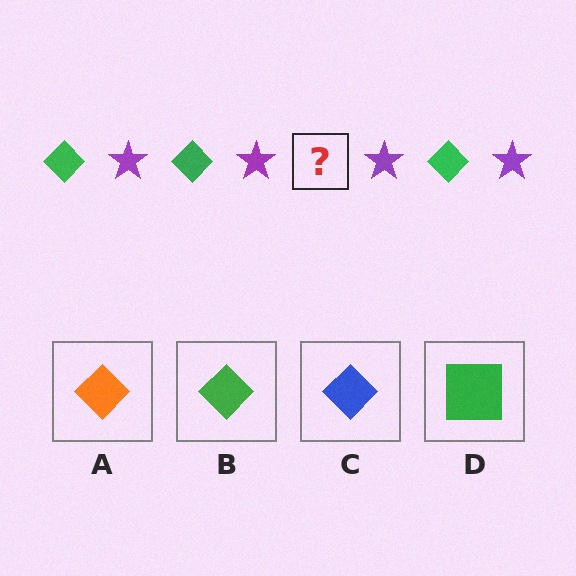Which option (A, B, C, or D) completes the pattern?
B.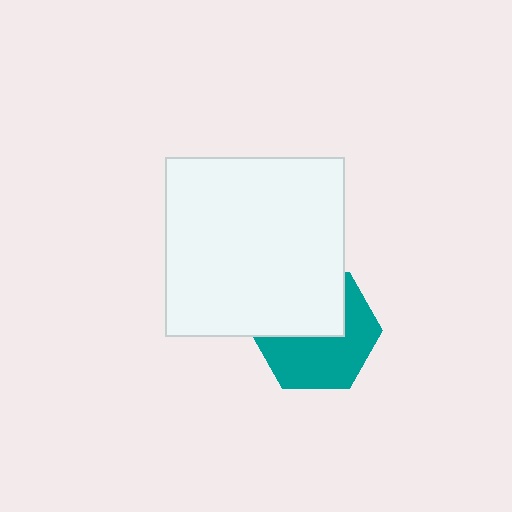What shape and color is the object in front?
The object in front is a white square.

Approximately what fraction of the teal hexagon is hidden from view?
Roughly 45% of the teal hexagon is hidden behind the white square.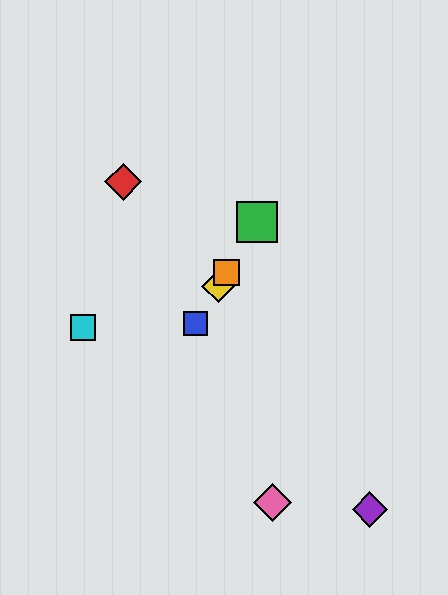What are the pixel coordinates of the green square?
The green square is at (257, 222).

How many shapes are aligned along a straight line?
4 shapes (the blue square, the green square, the yellow diamond, the orange square) are aligned along a straight line.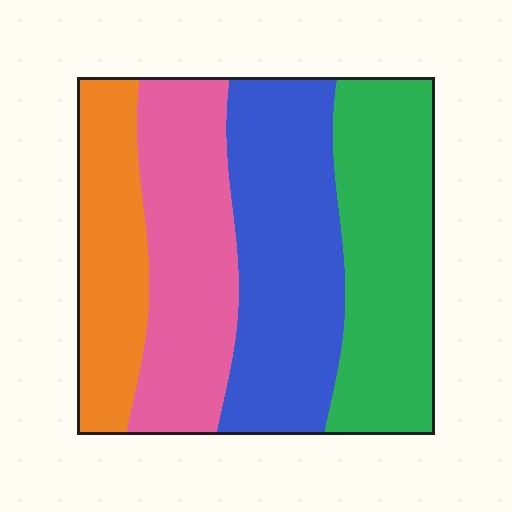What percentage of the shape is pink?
Pink takes up between a sixth and a third of the shape.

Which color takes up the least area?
Orange, at roughly 20%.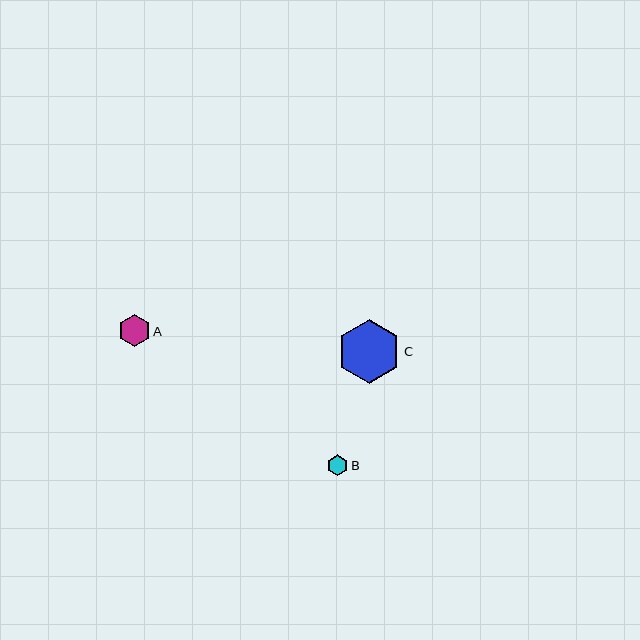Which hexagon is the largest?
Hexagon C is the largest with a size of approximately 64 pixels.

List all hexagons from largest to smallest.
From largest to smallest: C, A, B.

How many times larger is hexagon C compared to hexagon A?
Hexagon C is approximately 2.0 times the size of hexagon A.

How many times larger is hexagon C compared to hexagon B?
Hexagon C is approximately 3.1 times the size of hexagon B.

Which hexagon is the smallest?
Hexagon B is the smallest with a size of approximately 21 pixels.